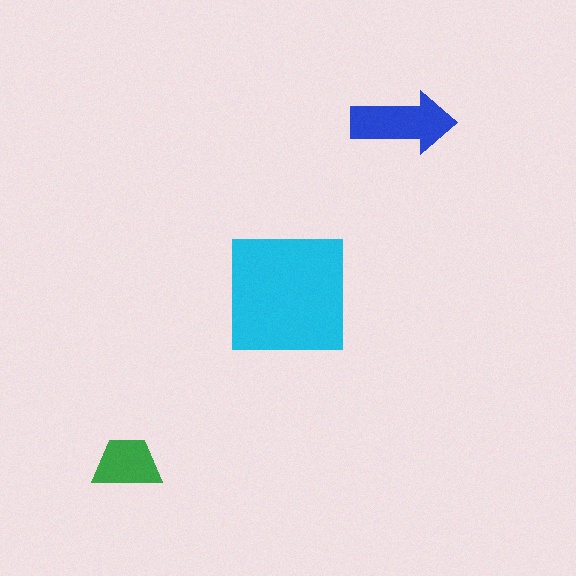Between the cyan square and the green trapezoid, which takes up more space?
The cyan square.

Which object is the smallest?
The green trapezoid.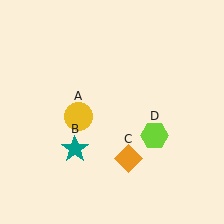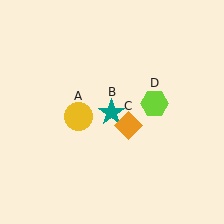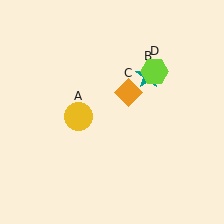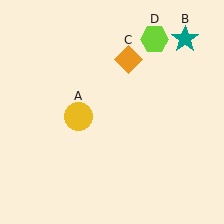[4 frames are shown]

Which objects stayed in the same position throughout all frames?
Yellow circle (object A) remained stationary.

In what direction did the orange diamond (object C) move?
The orange diamond (object C) moved up.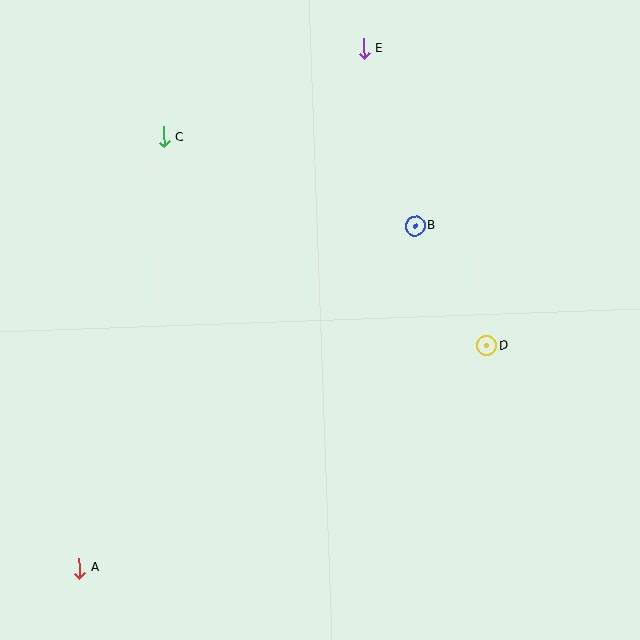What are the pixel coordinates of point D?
Point D is at (487, 346).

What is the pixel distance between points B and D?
The distance between B and D is 140 pixels.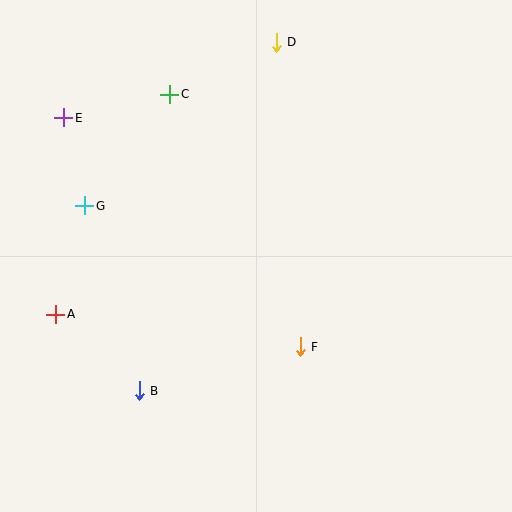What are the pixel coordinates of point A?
Point A is at (56, 315).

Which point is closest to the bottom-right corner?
Point F is closest to the bottom-right corner.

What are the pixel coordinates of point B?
Point B is at (139, 391).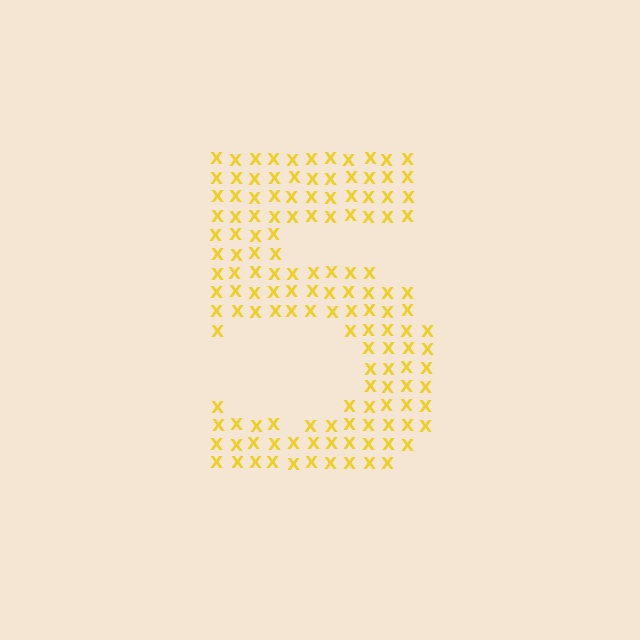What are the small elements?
The small elements are letter X's.